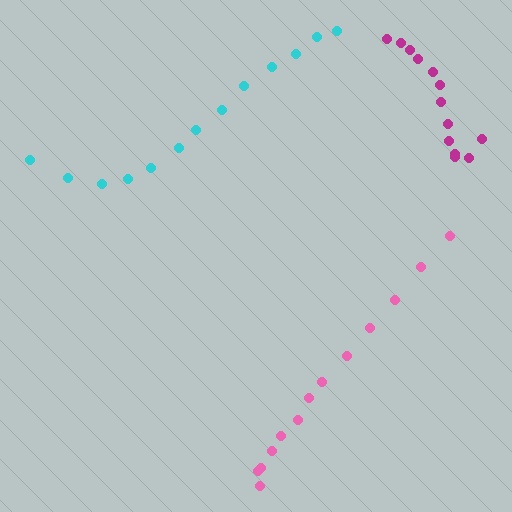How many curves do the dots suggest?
There are 3 distinct paths.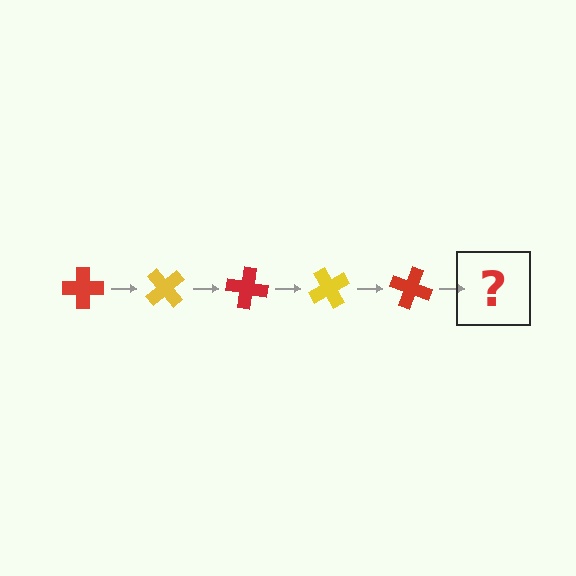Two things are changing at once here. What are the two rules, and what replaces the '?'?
The two rules are that it rotates 50 degrees each step and the color cycles through red and yellow. The '?' should be a yellow cross, rotated 250 degrees from the start.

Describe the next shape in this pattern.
It should be a yellow cross, rotated 250 degrees from the start.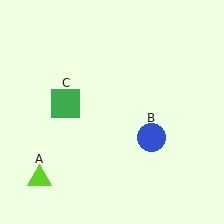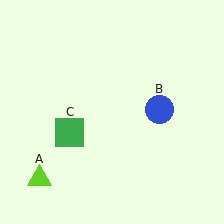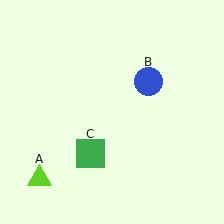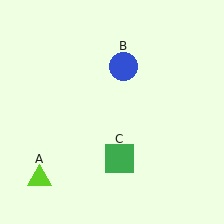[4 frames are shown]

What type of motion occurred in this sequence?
The blue circle (object B), green square (object C) rotated counterclockwise around the center of the scene.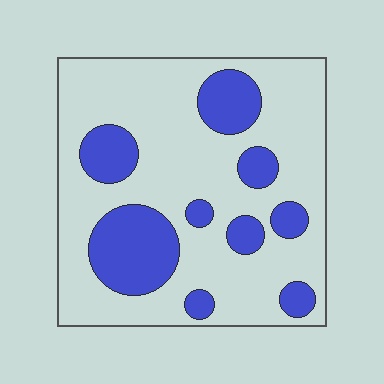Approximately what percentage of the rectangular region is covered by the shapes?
Approximately 25%.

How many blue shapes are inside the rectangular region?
9.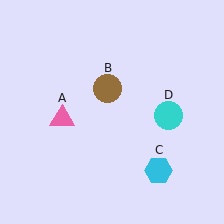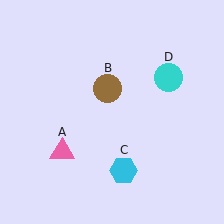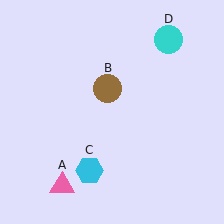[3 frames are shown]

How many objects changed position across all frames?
3 objects changed position: pink triangle (object A), cyan hexagon (object C), cyan circle (object D).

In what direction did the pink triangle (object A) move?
The pink triangle (object A) moved down.